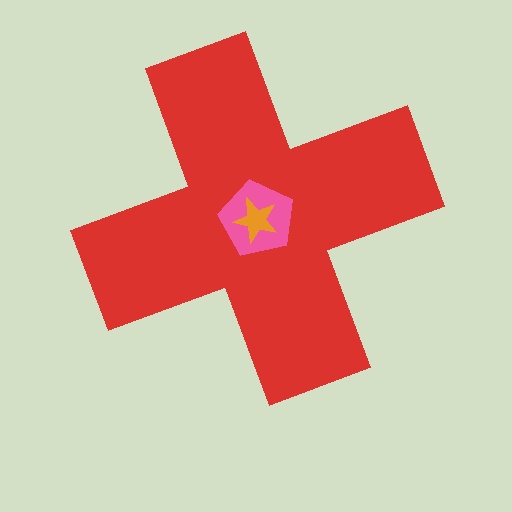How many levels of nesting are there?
3.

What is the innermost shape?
The orange star.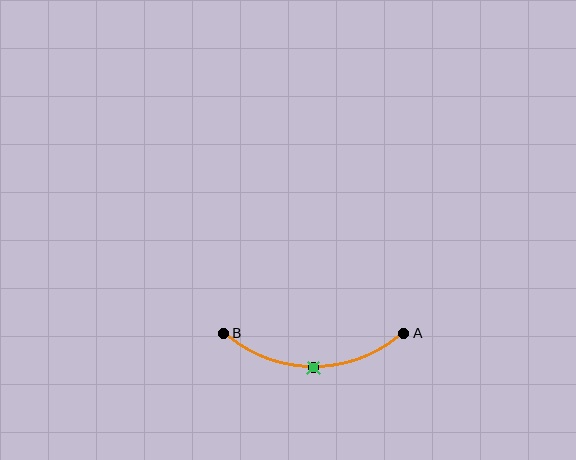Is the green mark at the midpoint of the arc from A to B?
Yes. The green mark lies on the arc at equal arc-length from both A and B — it is the arc midpoint.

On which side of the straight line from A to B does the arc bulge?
The arc bulges below the straight line connecting A and B.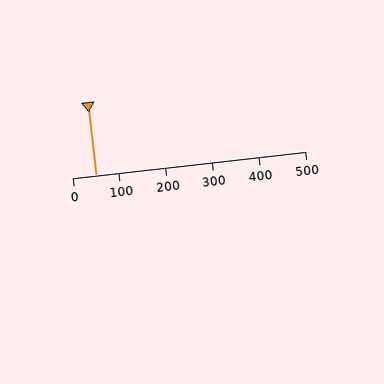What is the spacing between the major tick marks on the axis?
The major ticks are spaced 100 apart.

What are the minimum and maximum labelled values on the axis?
The axis runs from 0 to 500.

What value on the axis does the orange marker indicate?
The marker indicates approximately 50.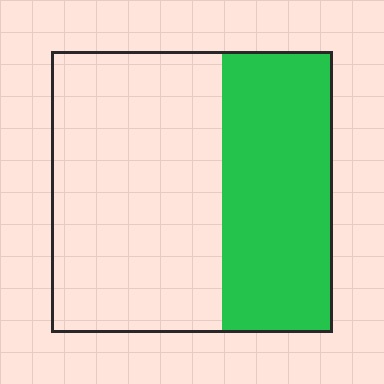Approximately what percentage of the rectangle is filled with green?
Approximately 40%.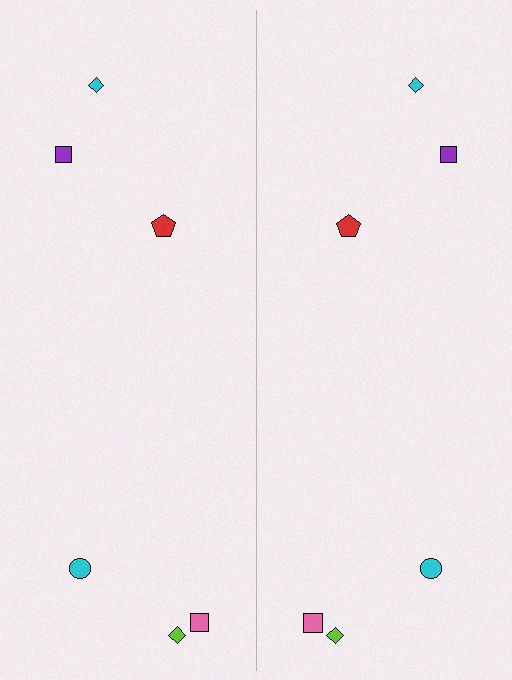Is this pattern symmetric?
Yes, this pattern has bilateral (reflection) symmetry.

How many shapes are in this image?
There are 12 shapes in this image.